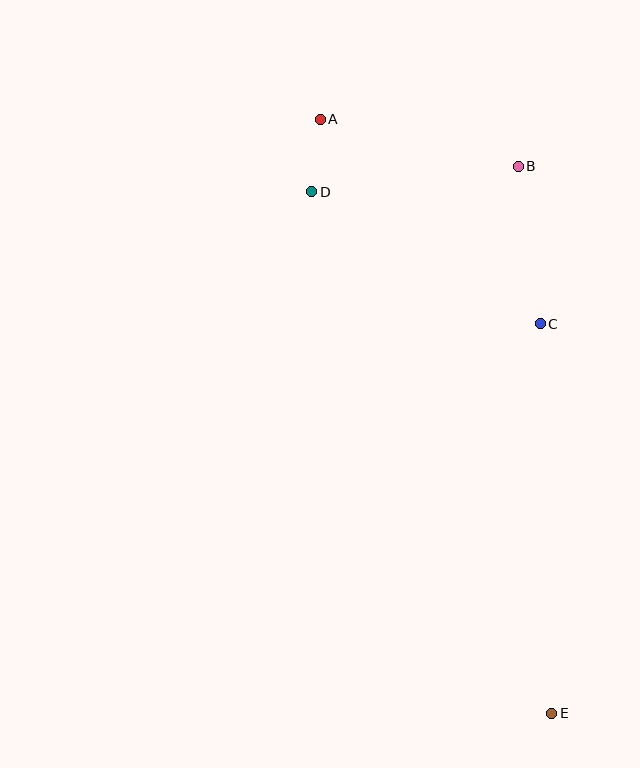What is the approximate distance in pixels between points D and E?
The distance between D and E is approximately 574 pixels.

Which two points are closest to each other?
Points A and D are closest to each other.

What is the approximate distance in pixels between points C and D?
The distance between C and D is approximately 264 pixels.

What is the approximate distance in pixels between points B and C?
The distance between B and C is approximately 159 pixels.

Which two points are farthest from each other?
Points A and E are farthest from each other.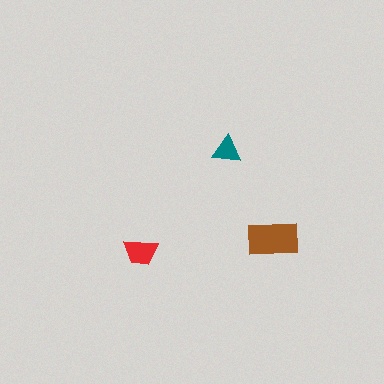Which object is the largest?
The brown rectangle.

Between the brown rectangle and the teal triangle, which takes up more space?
The brown rectangle.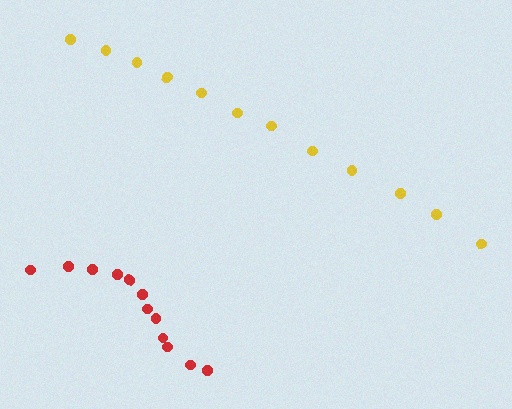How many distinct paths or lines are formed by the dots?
There are 2 distinct paths.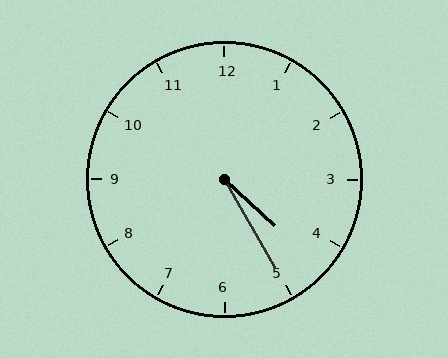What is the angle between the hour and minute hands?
Approximately 18 degrees.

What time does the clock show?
4:25.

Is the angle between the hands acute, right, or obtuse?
It is acute.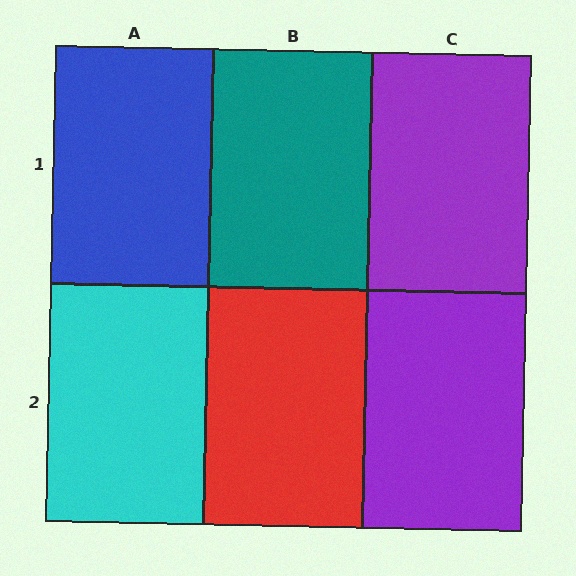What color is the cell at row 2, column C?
Purple.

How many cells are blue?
1 cell is blue.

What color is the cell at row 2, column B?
Red.